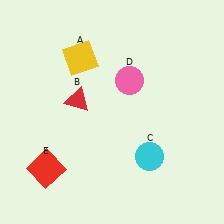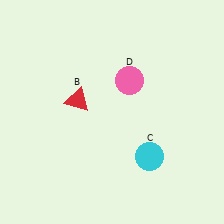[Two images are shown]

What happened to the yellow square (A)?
The yellow square (A) was removed in Image 2. It was in the top-left area of Image 1.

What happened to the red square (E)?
The red square (E) was removed in Image 2. It was in the bottom-left area of Image 1.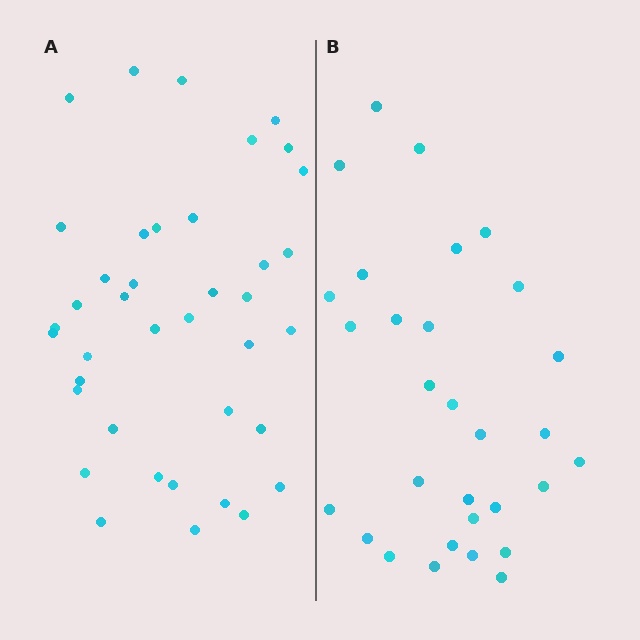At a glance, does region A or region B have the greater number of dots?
Region A (the left region) has more dots.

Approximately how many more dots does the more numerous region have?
Region A has roughly 8 or so more dots than region B.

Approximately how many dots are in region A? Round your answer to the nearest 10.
About 40 dots. (The exact count is 39, which rounds to 40.)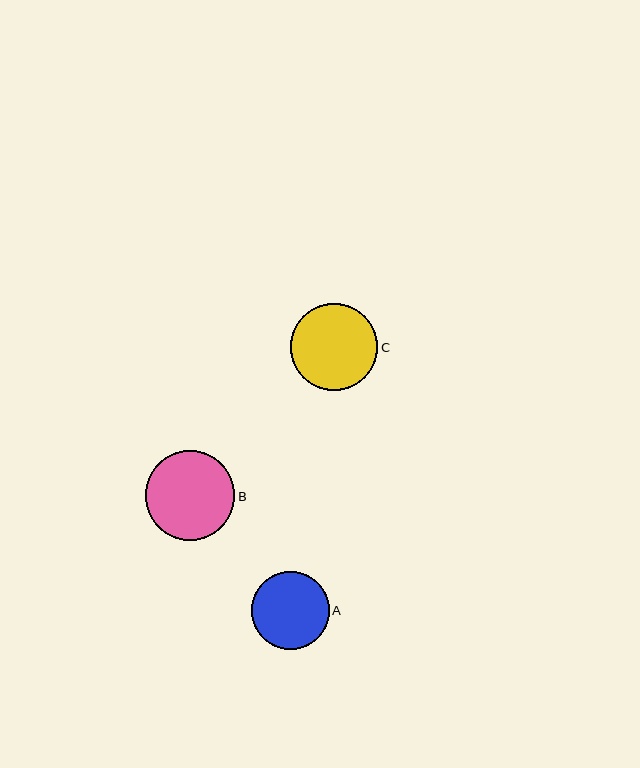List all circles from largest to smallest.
From largest to smallest: B, C, A.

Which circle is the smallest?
Circle A is the smallest with a size of approximately 77 pixels.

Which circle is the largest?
Circle B is the largest with a size of approximately 90 pixels.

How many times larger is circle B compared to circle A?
Circle B is approximately 1.2 times the size of circle A.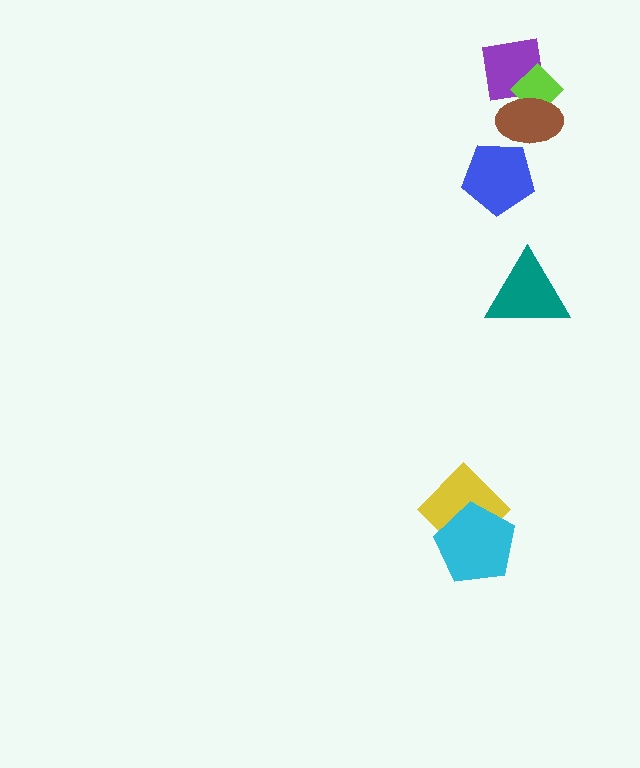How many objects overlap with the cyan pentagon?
1 object overlaps with the cyan pentagon.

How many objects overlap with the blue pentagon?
1 object overlaps with the blue pentagon.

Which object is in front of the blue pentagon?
The brown ellipse is in front of the blue pentagon.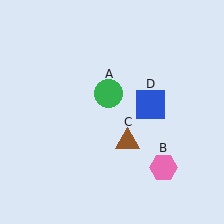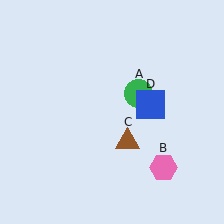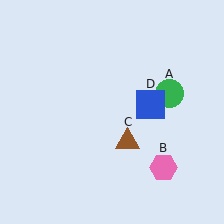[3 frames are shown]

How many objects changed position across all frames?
1 object changed position: green circle (object A).